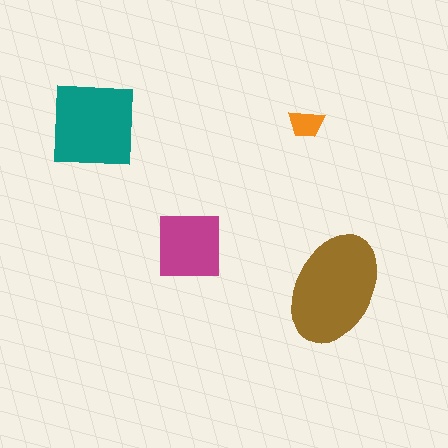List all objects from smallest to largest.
The orange trapezoid, the magenta square, the teal square, the brown ellipse.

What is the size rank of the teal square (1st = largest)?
2nd.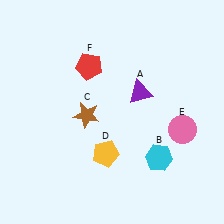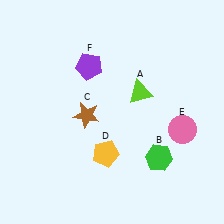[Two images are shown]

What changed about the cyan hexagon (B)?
In Image 1, B is cyan. In Image 2, it changed to green.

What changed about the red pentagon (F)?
In Image 1, F is red. In Image 2, it changed to purple.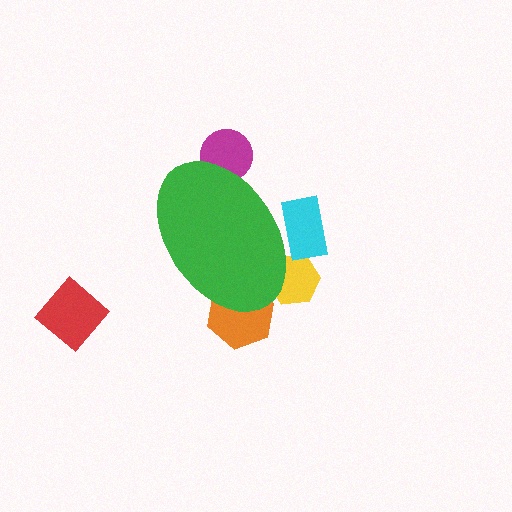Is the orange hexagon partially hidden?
Yes, the orange hexagon is partially hidden behind the green ellipse.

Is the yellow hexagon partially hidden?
Yes, the yellow hexagon is partially hidden behind the green ellipse.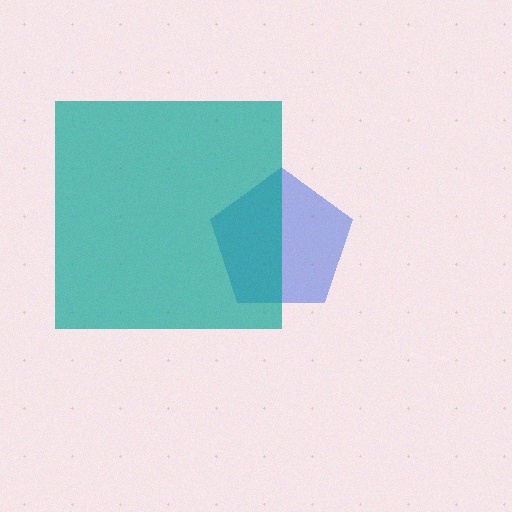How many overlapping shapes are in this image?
There are 2 overlapping shapes in the image.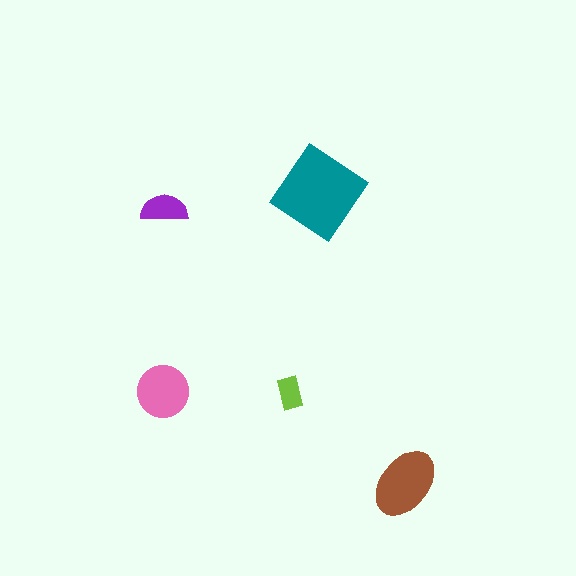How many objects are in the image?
There are 5 objects in the image.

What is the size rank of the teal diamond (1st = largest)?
1st.